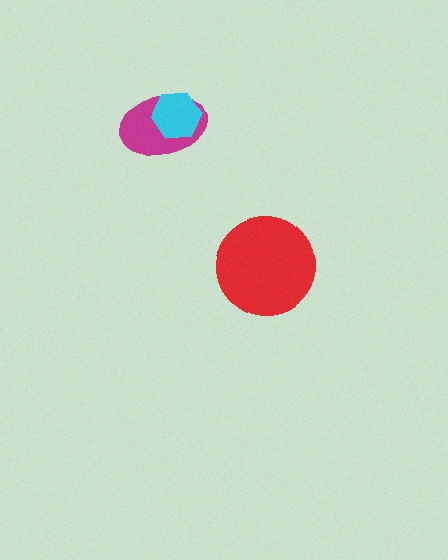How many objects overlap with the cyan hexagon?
1 object overlaps with the cyan hexagon.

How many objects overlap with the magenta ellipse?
1 object overlaps with the magenta ellipse.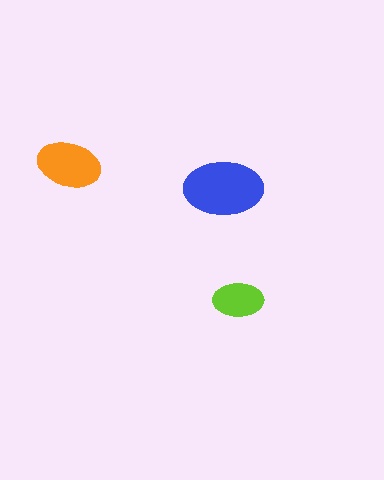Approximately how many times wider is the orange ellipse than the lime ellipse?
About 1.5 times wider.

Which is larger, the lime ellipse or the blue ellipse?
The blue one.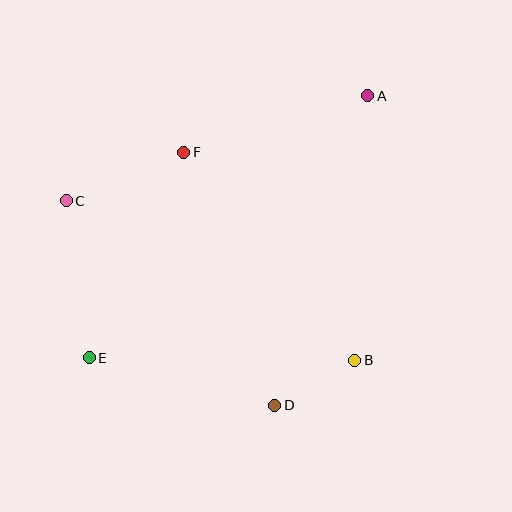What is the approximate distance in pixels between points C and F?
The distance between C and F is approximately 127 pixels.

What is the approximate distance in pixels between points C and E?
The distance between C and E is approximately 159 pixels.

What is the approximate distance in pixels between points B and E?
The distance between B and E is approximately 266 pixels.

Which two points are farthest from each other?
Points A and E are farthest from each other.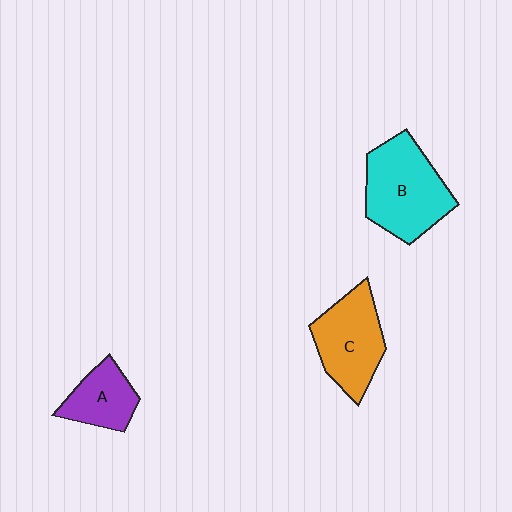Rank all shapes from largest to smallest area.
From largest to smallest: B (cyan), C (orange), A (purple).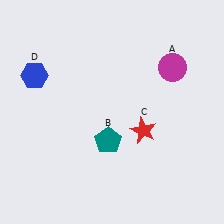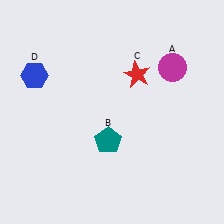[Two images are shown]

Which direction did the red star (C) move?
The red star (C) moved up.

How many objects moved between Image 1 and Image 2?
1 object moved between the two images.